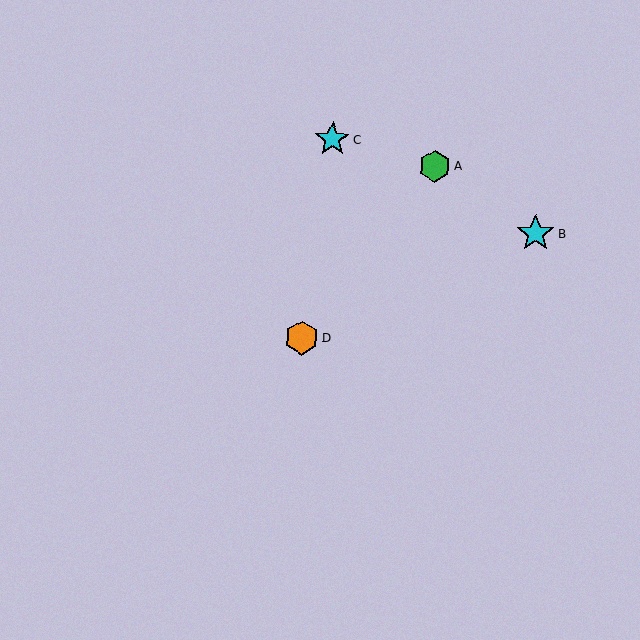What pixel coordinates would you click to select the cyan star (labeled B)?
Click at (536, 233) to select the cyan star B.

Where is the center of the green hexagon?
The center of the green hexagon is at (435, 166).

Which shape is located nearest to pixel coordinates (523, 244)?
The cyan star (labeled B) at (536, 233) is nearest to that location.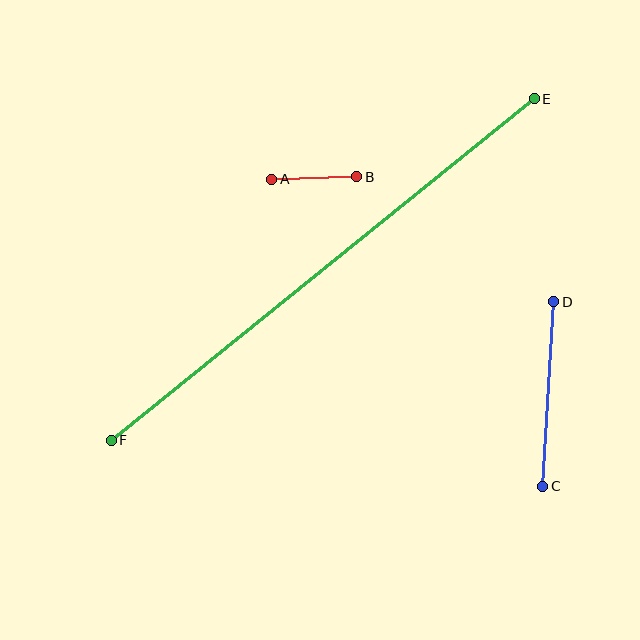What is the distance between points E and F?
The distance is approximately 544 pixels.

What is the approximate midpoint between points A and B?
The midpoint is at approximately (314, 178) pixels.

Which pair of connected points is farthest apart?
Points E and F are farthest apart.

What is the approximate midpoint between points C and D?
The midpoint is at approximately (548, 394) pixels.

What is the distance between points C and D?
The distance is approximately 185 pixels.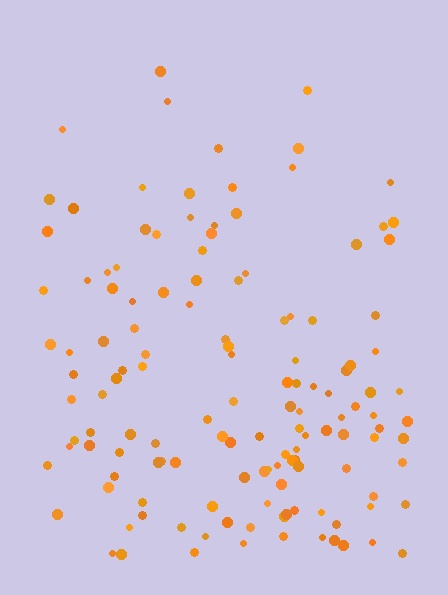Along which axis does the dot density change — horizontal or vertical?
Vertical.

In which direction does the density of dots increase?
From top to bottom, with the bottom side densest.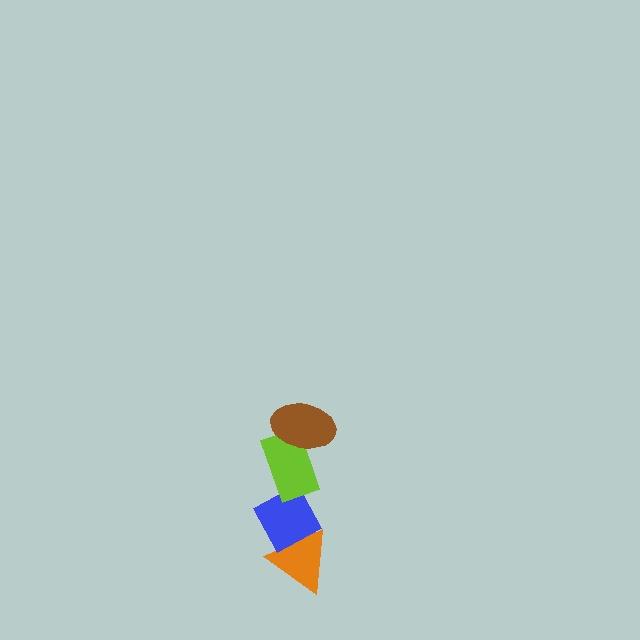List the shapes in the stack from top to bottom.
From top to bottom: the brown ellipse, the lime rectangle, the blue diamond, the orange triangle.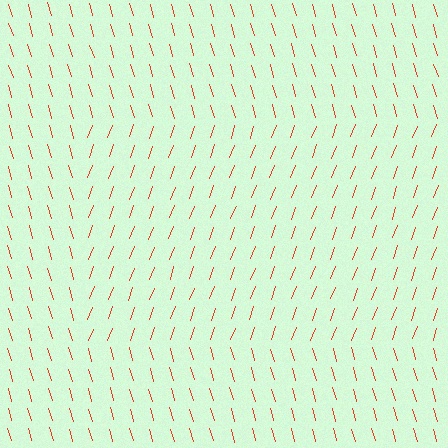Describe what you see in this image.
The image is filled with small red line segments. A rectangle region in the image has lines oriented differently from the surrounding lines, creating a visible texture boundary.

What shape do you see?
I see a rectangle.